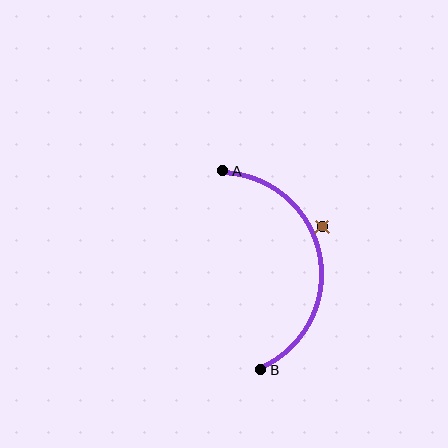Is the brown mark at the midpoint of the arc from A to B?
No — the brown mark does not lie on the arc at all. It sits slightly outside the curve.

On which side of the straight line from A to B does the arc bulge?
The arc bulges to the right of the straight line connecting A and B.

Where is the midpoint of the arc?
The arc midpoint is the point on the curve farthest from the straight line joining A and B. It sits to the right of that line.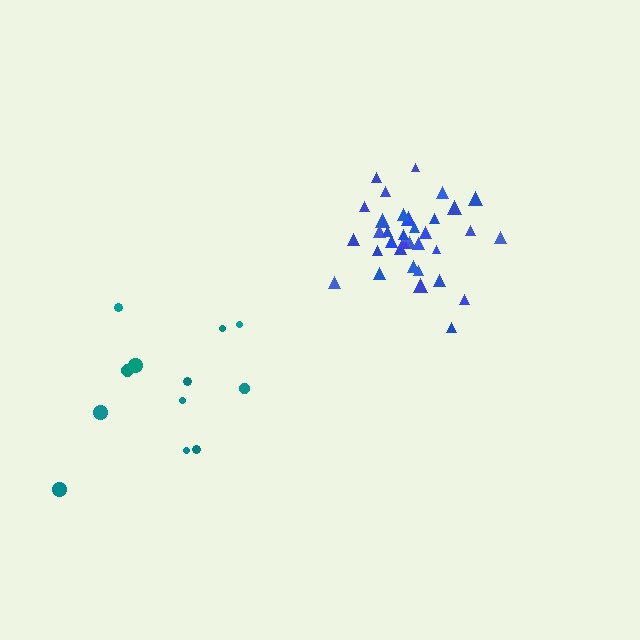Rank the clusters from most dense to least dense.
blue, teal.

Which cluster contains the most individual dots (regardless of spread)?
Blue (35).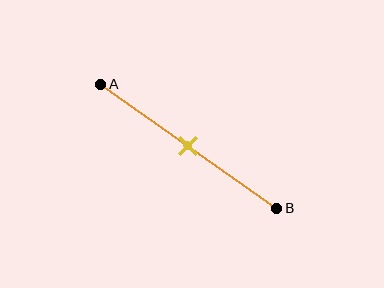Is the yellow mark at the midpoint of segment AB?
Yes, the mark is approximately at the midpoint.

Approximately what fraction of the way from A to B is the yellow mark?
The yellow mark is approximately 50% of the way from A to B.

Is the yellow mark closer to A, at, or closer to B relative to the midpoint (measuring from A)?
The yellow mark is approximately at the midpoint of segment AB.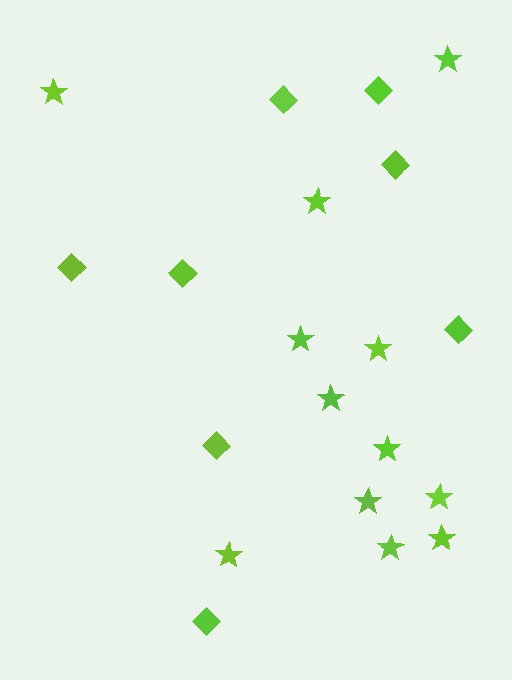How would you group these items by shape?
There are 2 groups: one group of diamonds (8) and one group of stars (12).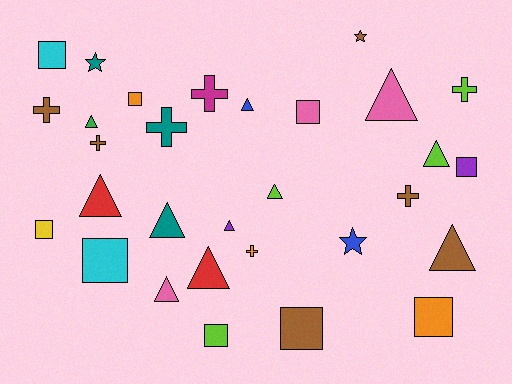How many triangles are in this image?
There are 11 triangles.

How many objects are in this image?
There are 30 objects.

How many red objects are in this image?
There are 2 red objects.